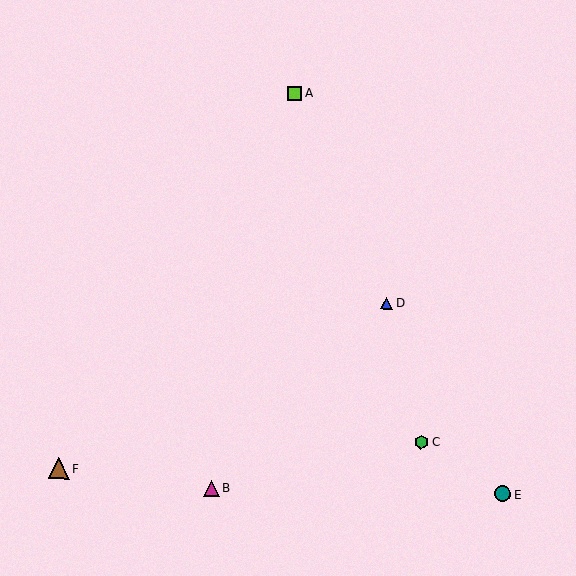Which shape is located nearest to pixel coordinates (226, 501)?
The magenta triangle (labeled B) at (211, 488) is nearest to that location.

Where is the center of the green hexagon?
The center of the green hexagon is at (421, 442).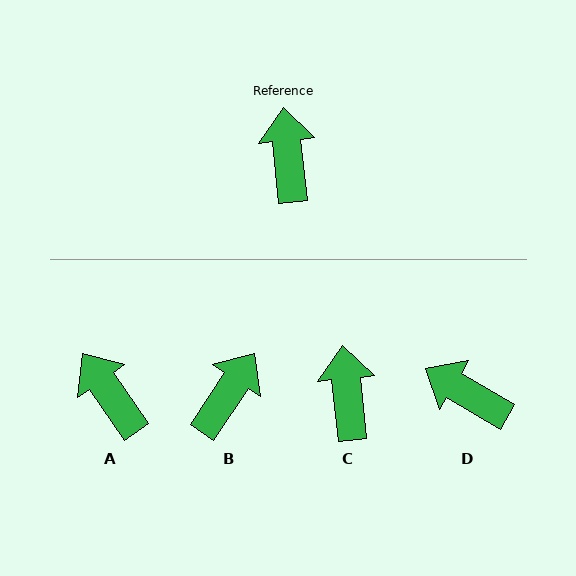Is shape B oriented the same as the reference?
No, it is off by about 40 degrees.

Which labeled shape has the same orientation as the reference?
C.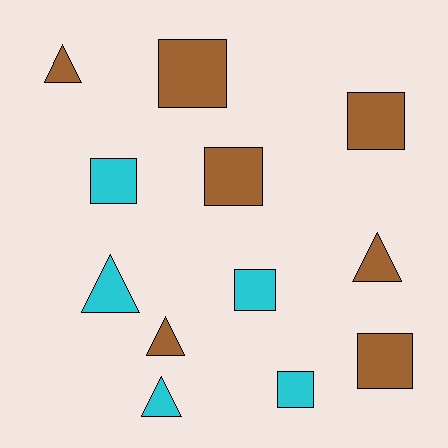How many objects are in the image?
There are 12 objects.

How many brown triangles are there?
There are 3 brown triangles.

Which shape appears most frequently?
Square, with 7 objects.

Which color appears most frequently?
Brown, with 7 objects.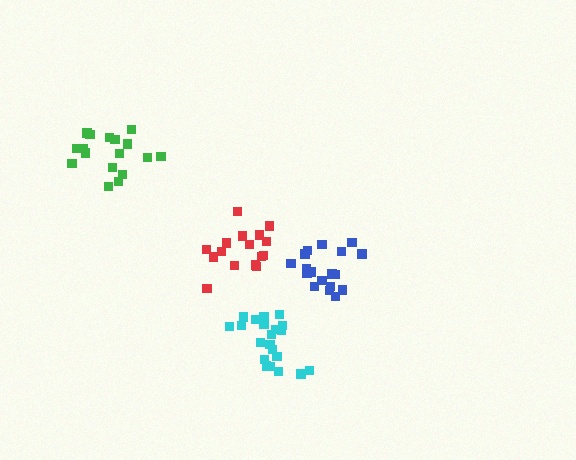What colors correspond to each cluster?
The clusters are colored: cyan, red, green, blue.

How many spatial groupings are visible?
There are 4 spatial groupings.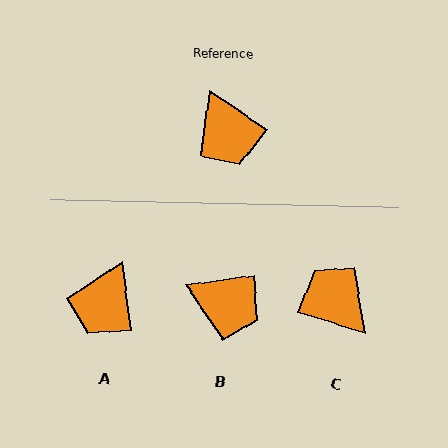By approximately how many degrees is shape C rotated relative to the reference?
Approximately 164 degrees clockwise.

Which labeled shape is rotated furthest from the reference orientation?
C, about 164 degrees away.